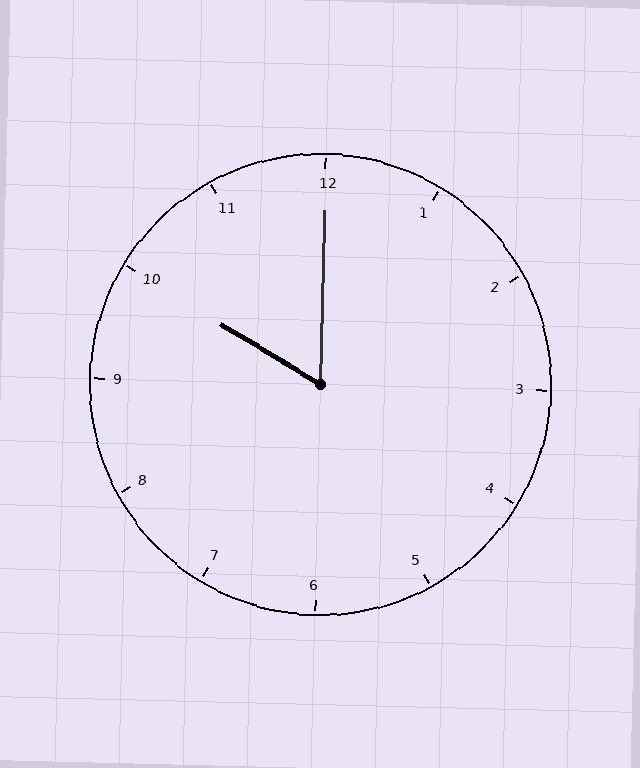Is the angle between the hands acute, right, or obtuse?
It is acute.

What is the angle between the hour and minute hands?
Approximately 60 degrees.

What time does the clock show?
10:00.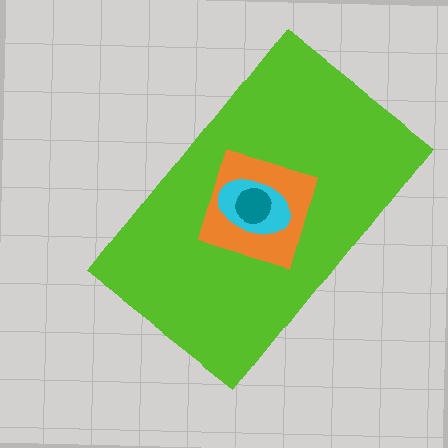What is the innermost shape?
The teal circle.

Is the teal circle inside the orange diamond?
Yes.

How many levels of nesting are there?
4.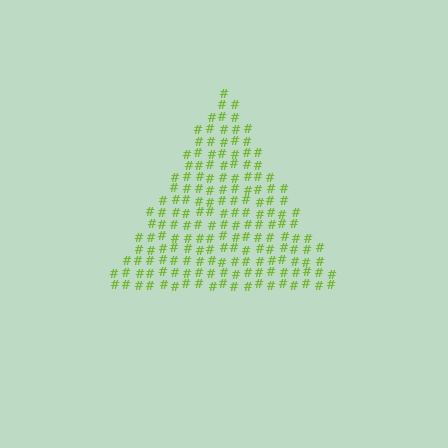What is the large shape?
The large shape is a triangle.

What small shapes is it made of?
It is made of small hash symbols.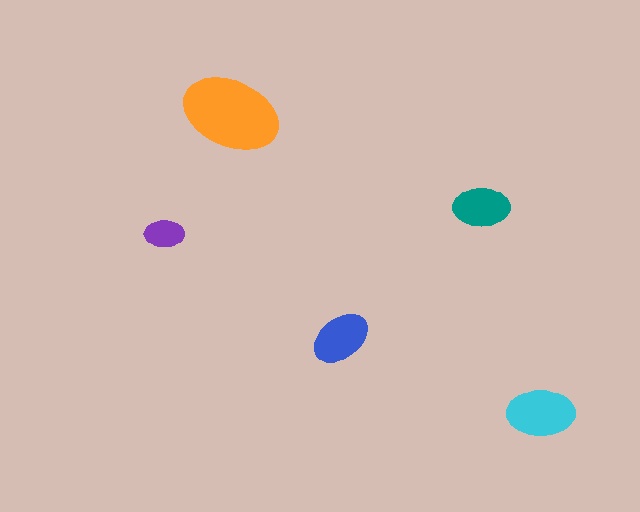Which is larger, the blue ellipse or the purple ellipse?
The blue one.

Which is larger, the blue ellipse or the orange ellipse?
The orange one.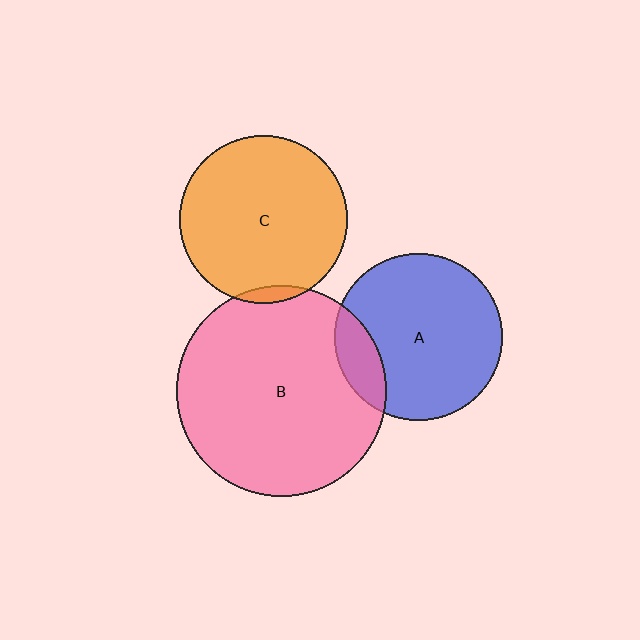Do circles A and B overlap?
Yes.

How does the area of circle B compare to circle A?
Approximately 1.6 times.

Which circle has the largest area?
Circle B (pink).